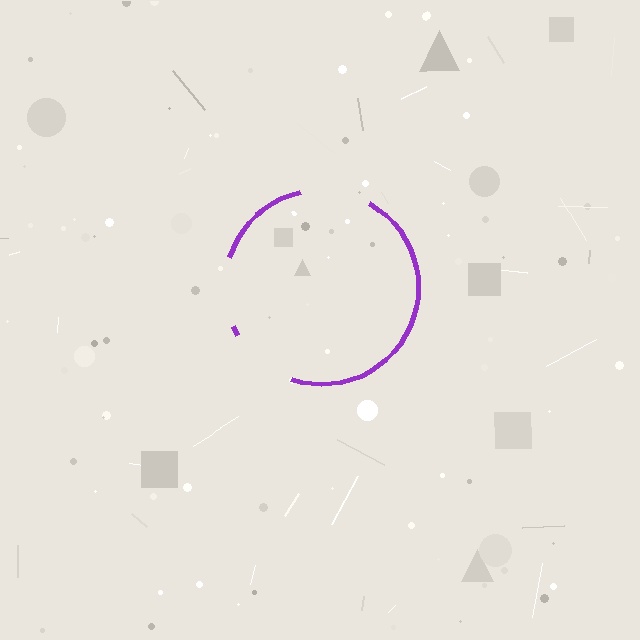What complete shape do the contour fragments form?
The contour fragments form a circle.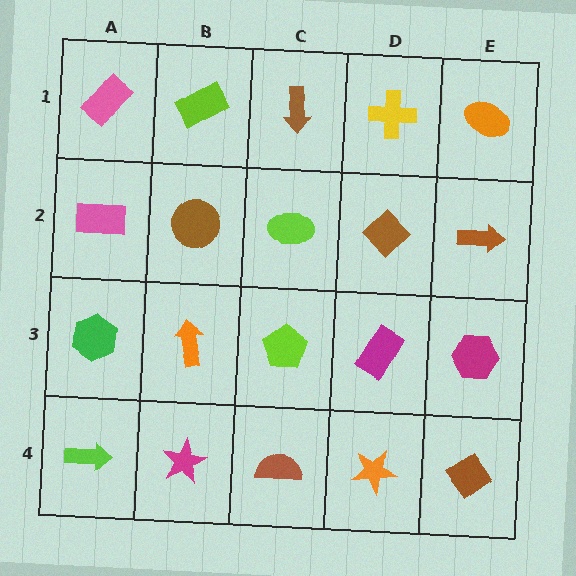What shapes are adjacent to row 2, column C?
A brown arrow (row 1, column C), a lime pentagon (row 3, column C), a brown circle (row 2, column B), a brown diamond (row 2, column D).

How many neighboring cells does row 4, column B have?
3.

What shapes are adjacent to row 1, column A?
A pink rectangle (row 2, column A), a lime rectangle (row 1, column B).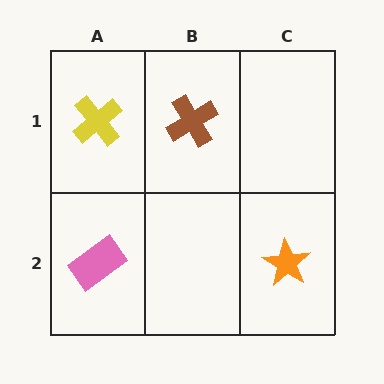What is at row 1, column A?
A yellow cross.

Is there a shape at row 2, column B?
No, that cell is empty.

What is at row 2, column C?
An orange star.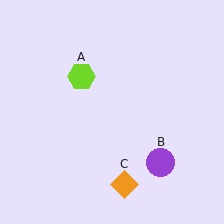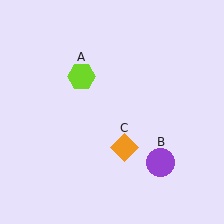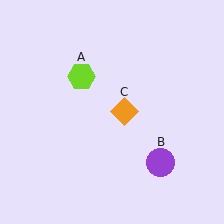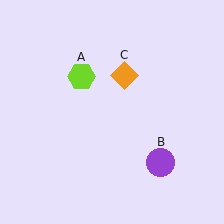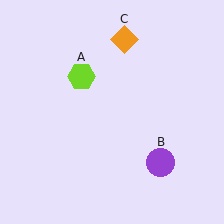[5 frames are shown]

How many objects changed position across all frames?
1 object changed position: orange diamond (object C).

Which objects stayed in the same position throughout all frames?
Lime hexagon (object A) and purple circle (object B) remained stationary.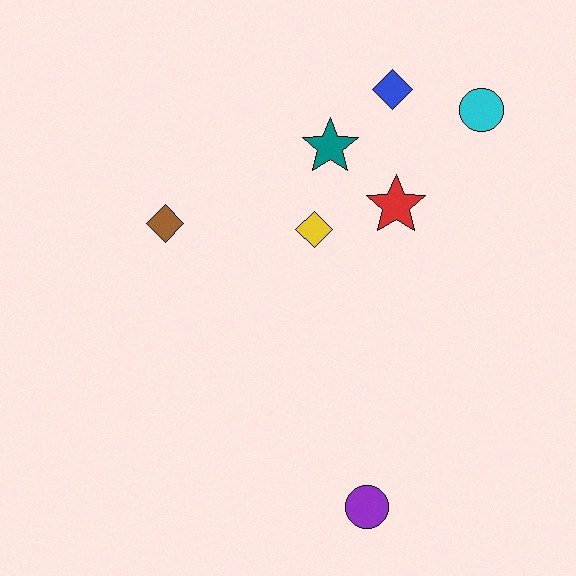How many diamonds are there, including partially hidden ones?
There are 3 diamonds.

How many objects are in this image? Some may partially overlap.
There are 7 objects.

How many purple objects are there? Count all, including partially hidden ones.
There is 1 purple object.